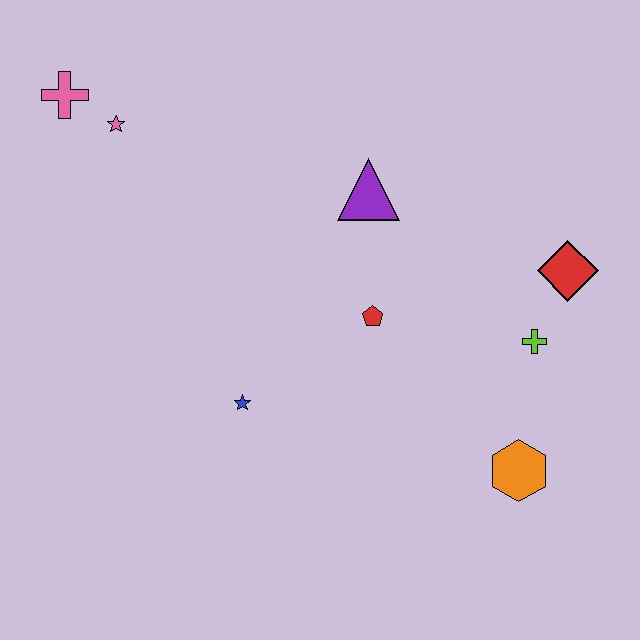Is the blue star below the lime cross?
Yes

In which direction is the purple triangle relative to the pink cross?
The purple triangle is to the right of the pink cross.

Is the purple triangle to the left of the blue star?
No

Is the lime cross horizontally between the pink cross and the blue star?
No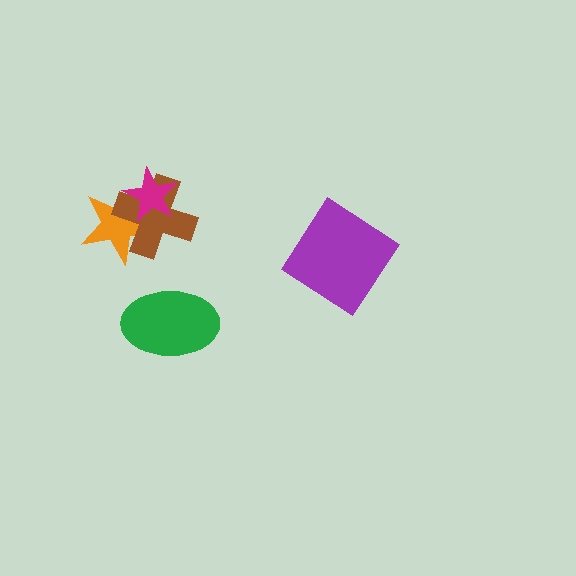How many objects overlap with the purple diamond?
0 objects overlap with the purple diamond.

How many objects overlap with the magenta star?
2 objects overlap with the magenta star.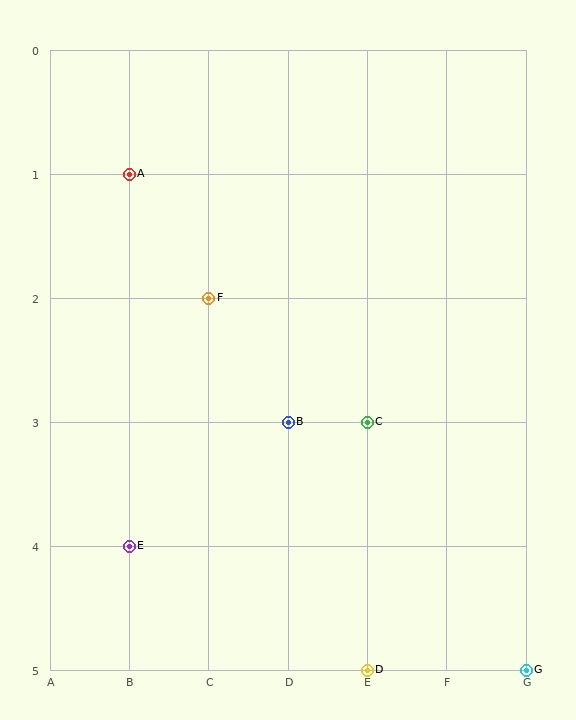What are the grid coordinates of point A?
Point A is at grid coordinates (B, 1).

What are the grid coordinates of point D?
Point D is at grid coordinates (E, 5).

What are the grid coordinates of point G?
Point G is at grid coordinates (G, 5).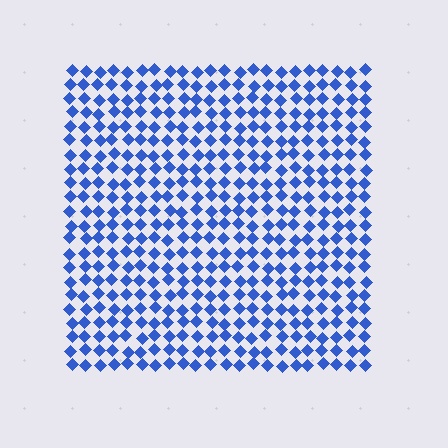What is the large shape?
The large shape is a square.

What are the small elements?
The small elements are diamonds.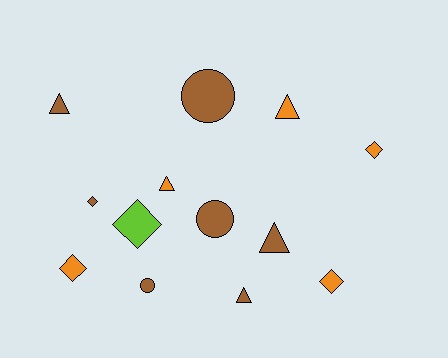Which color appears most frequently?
Brown, with 7 objects.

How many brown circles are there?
There are 3 brown circles.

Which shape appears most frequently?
Diamond, with 5 objects.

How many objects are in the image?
There are 13 objects.